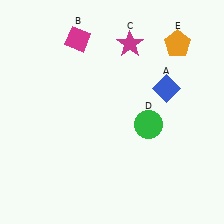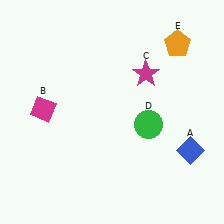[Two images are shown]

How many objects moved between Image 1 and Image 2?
3 objects moved between the two images.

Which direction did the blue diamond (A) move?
The blue diamond (A) moved down.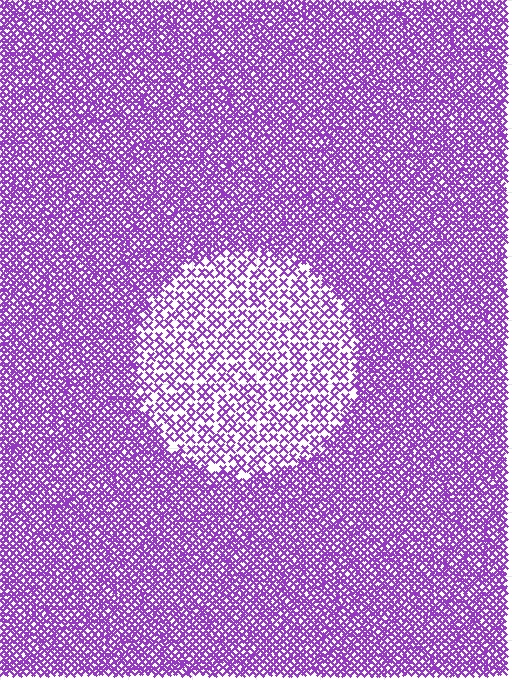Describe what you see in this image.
The image contains small purple elements arranged at two different densities. A circle-shaped region is visible where the elements are less densely packed than the surrounding area.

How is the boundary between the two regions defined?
The boundary is defined by a change in element density (approximately 2.3x ratio). All elements are the same color, size, and shape.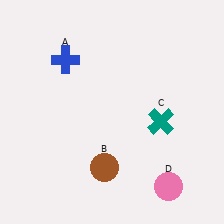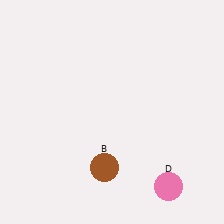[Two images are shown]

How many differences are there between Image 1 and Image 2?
There are 2 differences between the two images.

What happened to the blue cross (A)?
The blue cross (A) was removed in Image 2. It was in the top-left area of Image 1.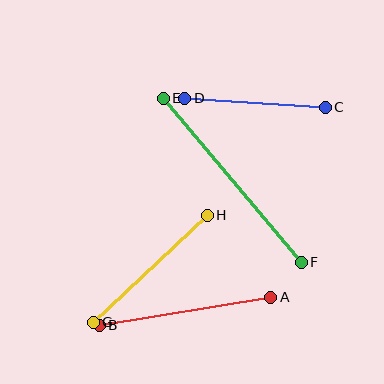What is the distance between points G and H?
The distance is approximately 157 pixels.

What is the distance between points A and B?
The distance is approximately 174 pixels.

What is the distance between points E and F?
The distance is approximately 214 pixels.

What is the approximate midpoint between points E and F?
The midpoint is at approximately (232, 180) pixels.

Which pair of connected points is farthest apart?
Points E and F are farthest apart.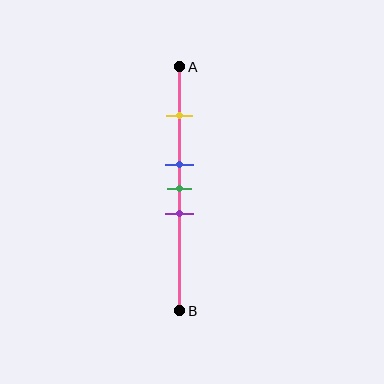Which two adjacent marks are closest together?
The blue and green marks are the closest adjacent pair.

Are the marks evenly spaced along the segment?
No, the marks are not evenly spaced.